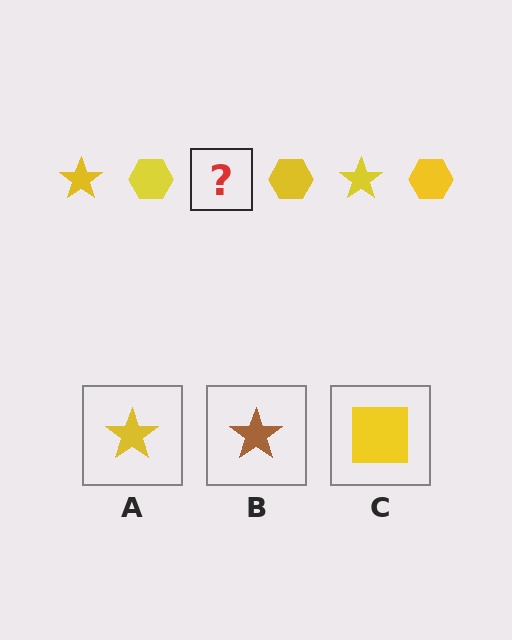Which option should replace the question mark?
Option A.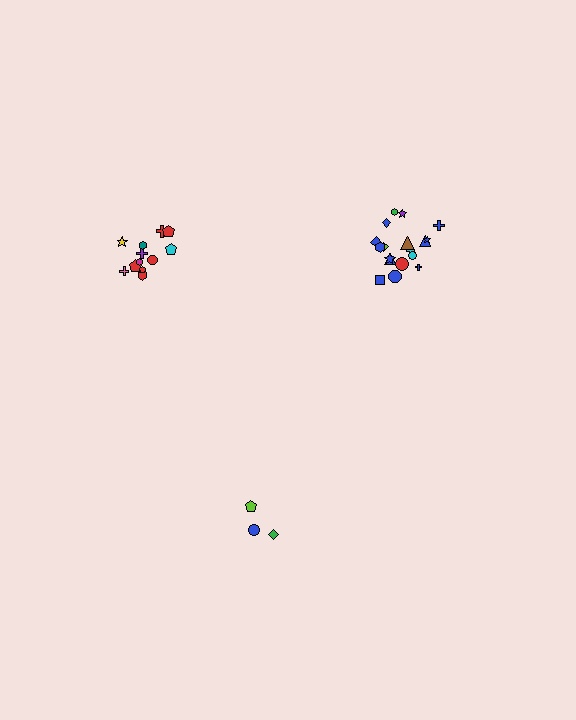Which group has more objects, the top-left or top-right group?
The top-right group.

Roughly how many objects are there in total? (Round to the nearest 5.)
Roughly 35 objects in total.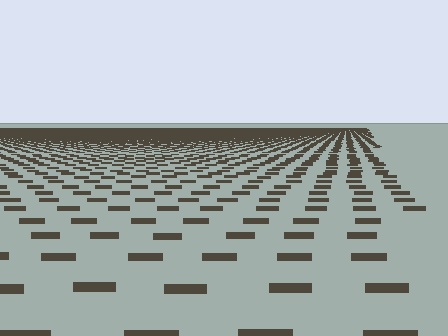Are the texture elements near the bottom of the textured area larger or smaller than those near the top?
Larger. Near the bottom, elements are closer to the viewer and appear at a bigger on-screen size.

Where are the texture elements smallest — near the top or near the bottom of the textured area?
Near the top.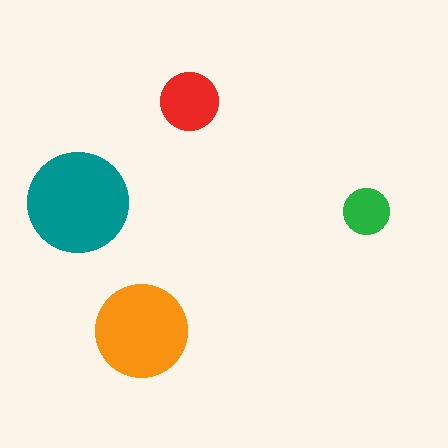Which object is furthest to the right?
The green circle is rightmost.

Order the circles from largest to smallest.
the teal one, the orange one, the red one, the green one.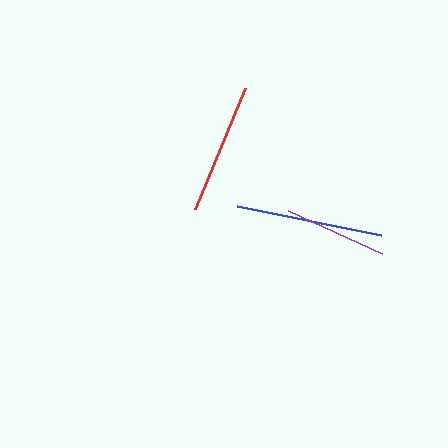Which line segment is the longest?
The blue line is the longest at approximately 146 pixels.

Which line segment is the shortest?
The purple line is the shortest at approximately 104 pixels.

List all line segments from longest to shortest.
From longest to shortest: blue, red, purple.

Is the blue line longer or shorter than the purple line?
The blue line is longer than the purple line.